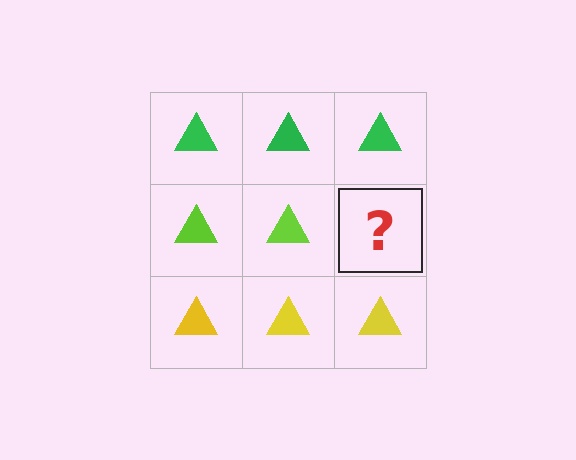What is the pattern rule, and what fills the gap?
The rule is that each row has a consistent color. The gap should be filled with a lime triangle.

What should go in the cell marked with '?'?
The missing cell should contain a lime triangle.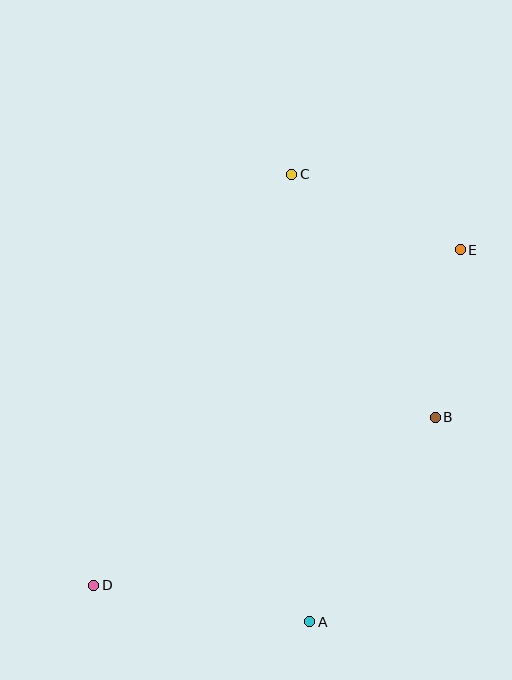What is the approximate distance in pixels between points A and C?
The distance between A and C is approximately 448 pixels.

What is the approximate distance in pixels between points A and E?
The distance between A and E is approximately 401 pixels.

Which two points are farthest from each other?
Points D and E are farthest from each other.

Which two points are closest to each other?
Points B and E are closest to each other.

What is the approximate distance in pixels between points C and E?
The distance between C and E is approximately 185 pixels.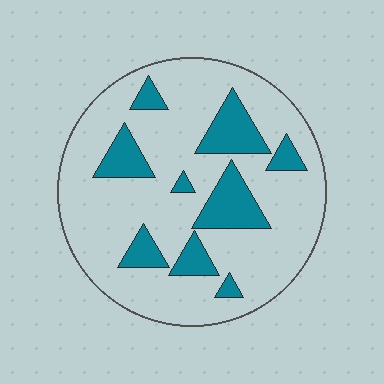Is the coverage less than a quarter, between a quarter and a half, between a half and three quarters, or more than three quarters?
Less than a quarter.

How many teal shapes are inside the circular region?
9.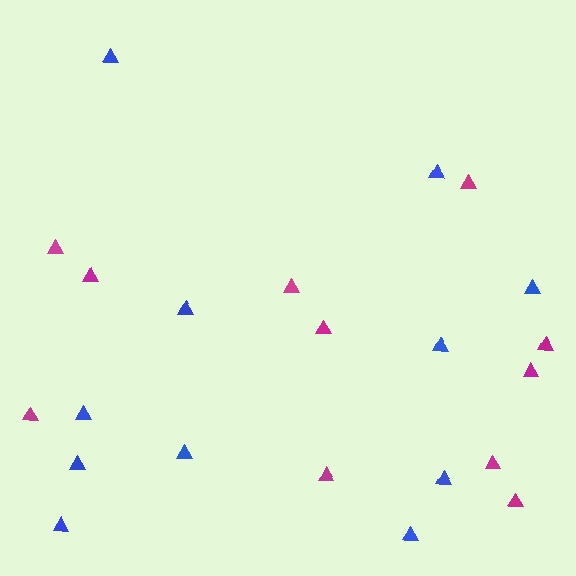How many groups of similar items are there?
There are 2 groups: one group of magenta triangles (11) and one group of blue triangles (11).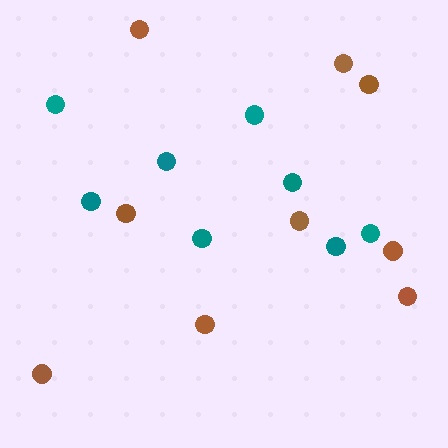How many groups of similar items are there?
There are 2 groups: one group of brown circles (9) and one group of teal circles (8).